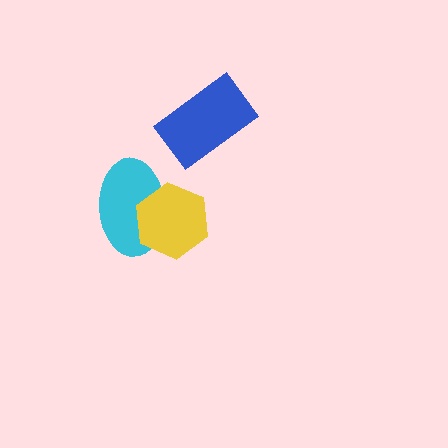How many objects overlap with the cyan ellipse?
1 object overlaps with the cyan ellipse.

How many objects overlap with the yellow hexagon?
1 object overlaps with the yellow hexagon.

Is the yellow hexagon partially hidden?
No, no other shape covers it.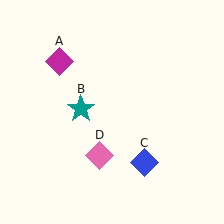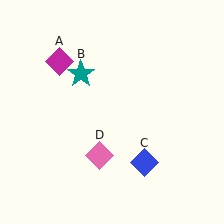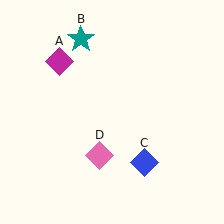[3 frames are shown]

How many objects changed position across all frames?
1 object changed position: teal star (object B).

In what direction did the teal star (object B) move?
The teal star (object B) moved up.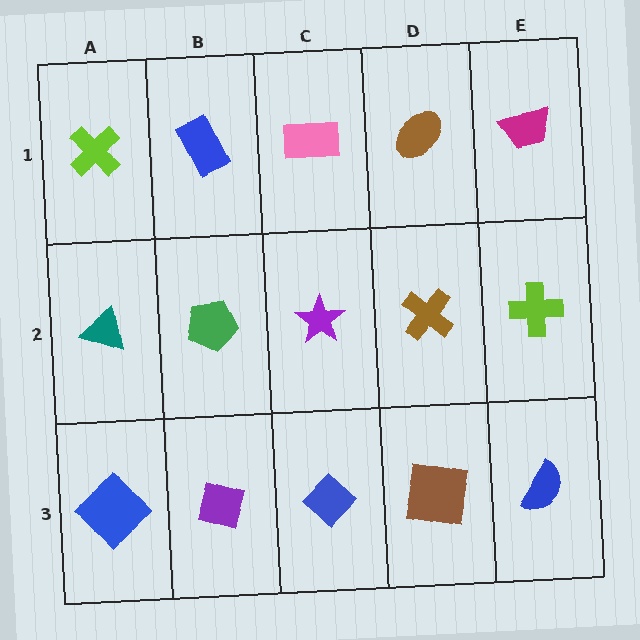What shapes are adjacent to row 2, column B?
A blue rectangle (row 1, column B), a purple diamond (row 3, column B), a teal triangle (row 2, column A), a purple star (row 2, column C).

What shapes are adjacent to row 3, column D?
A brown cross (row 2, column D), a blue diamond (row 3, column C), a blue semicircle (row 3, column E).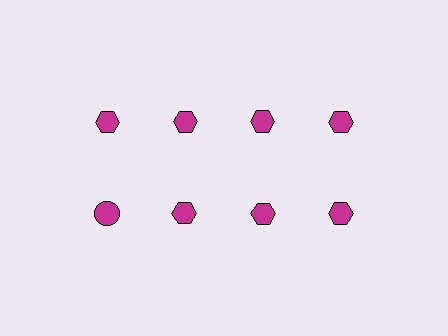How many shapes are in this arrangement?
There are 8 shapes arranged in a grid pattern.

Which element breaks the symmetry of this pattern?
The magenta circle in the second row, leftmost column breaks the symmetry. All other shapes are magenta hexagons.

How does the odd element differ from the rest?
It has a different shape: circle instead of hexagon.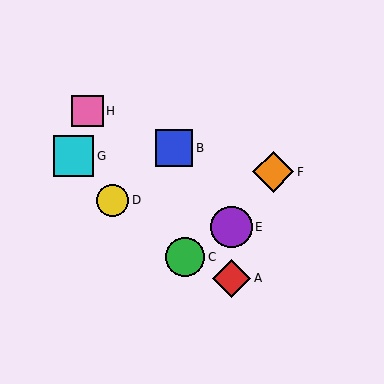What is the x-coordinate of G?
Object G is at x≈74.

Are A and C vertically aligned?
No, A is at x≈232 and C is at x≈185.